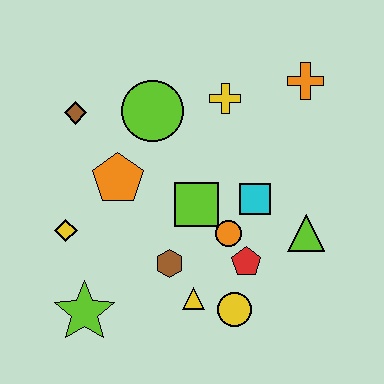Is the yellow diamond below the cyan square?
Yes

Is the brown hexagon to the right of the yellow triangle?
No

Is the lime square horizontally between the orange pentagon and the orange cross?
Yes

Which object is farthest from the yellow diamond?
The orange cross is farthest from the yellow diamond.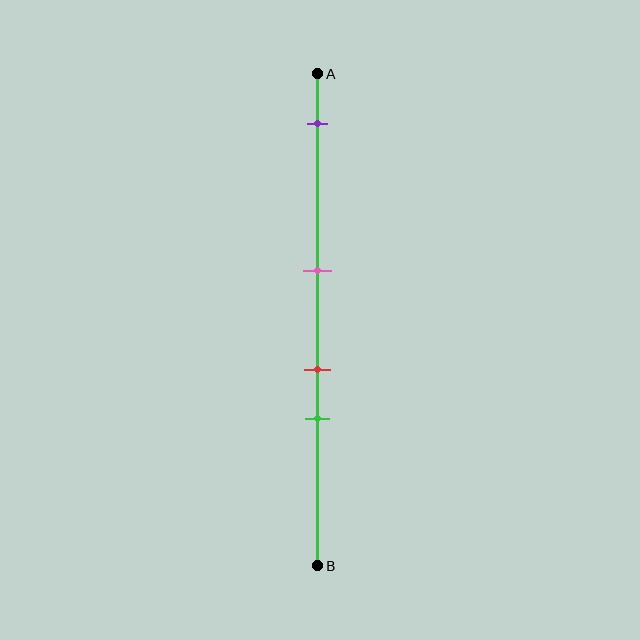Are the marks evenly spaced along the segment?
No, the marks are not evenly spaced.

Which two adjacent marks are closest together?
The red and green marks are the closest adjacent pair.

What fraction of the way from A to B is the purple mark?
The purple mark is approximately 10% (0.1) of the way from A to B.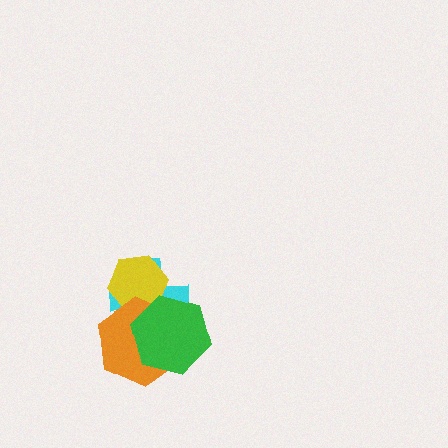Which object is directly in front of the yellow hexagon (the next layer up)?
The orange hexagon is directly in front of the yellow hexagon.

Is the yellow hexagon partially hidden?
Yes, it is partially covered by another shape.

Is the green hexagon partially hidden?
No, no other shape covers it.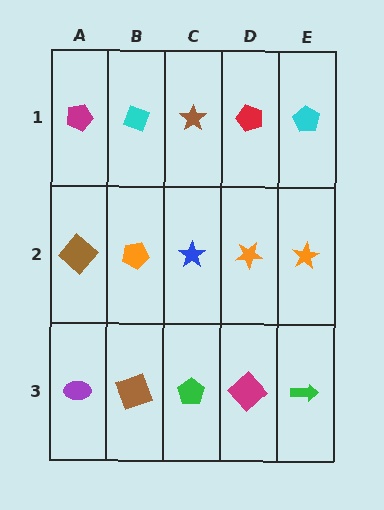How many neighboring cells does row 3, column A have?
2.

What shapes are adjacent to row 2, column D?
A red pentagon (row 1, column D), a magenta diamond (row 3, column D), a blue star (row 2, column C), an orange star (row 2, column E).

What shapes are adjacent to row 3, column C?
A blue star (row 2, column C), a brown square (row 3, column B), a magenta diamond (row 3, column D).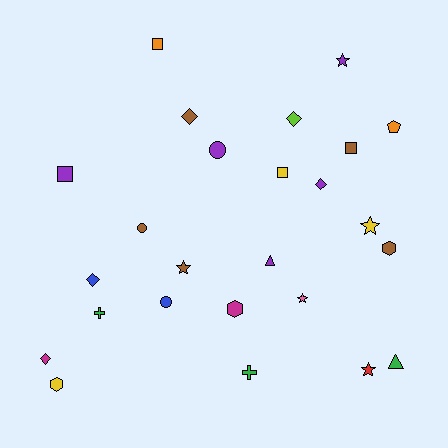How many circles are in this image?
There are 3 circles.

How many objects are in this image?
There are 25 objects.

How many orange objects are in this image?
There are 2 orange objects.